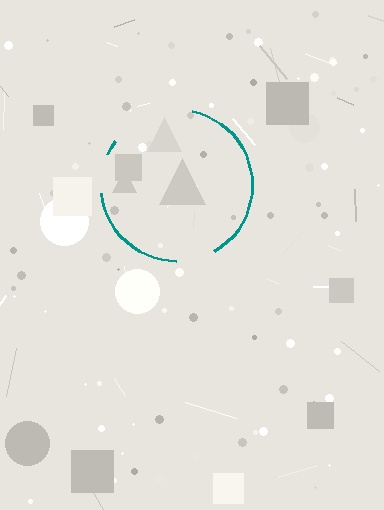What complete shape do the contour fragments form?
The contour fragments form a circle.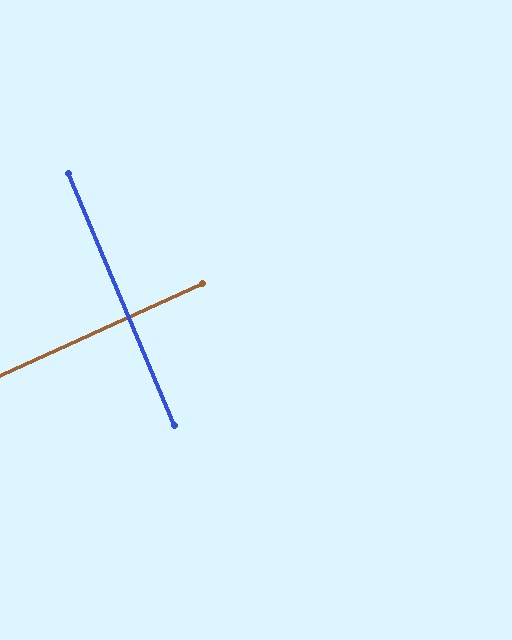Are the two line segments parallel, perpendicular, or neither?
Perpendicular — they meet at approximately 88°.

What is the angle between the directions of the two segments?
Approximately 88 degrees.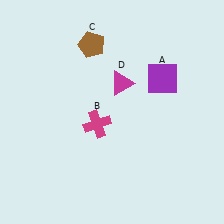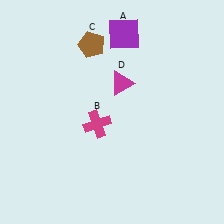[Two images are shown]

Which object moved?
The purple square (A) moved up.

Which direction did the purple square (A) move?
The purple square (A) moved up.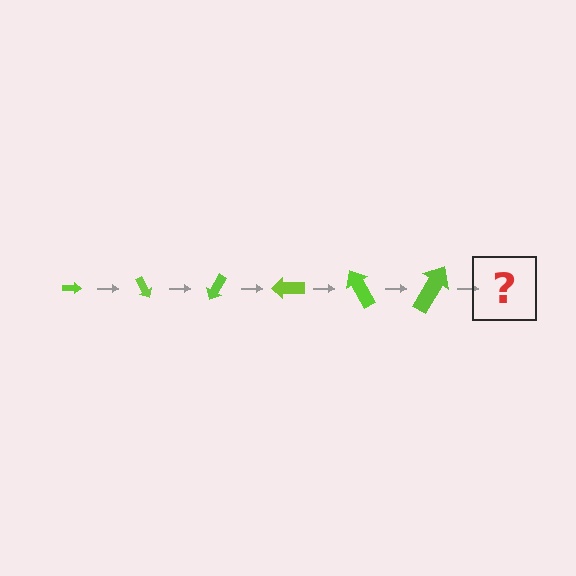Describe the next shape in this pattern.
It should be an arrow, larger than the previous one and rotated 360 degrees from the start.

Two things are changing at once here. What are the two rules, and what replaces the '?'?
The two rules are that the arrow grows larger each step and it rotates 60 degrees each step. The '?' should be an arrow, larger than the previous one and rotated 360 degrees from the start.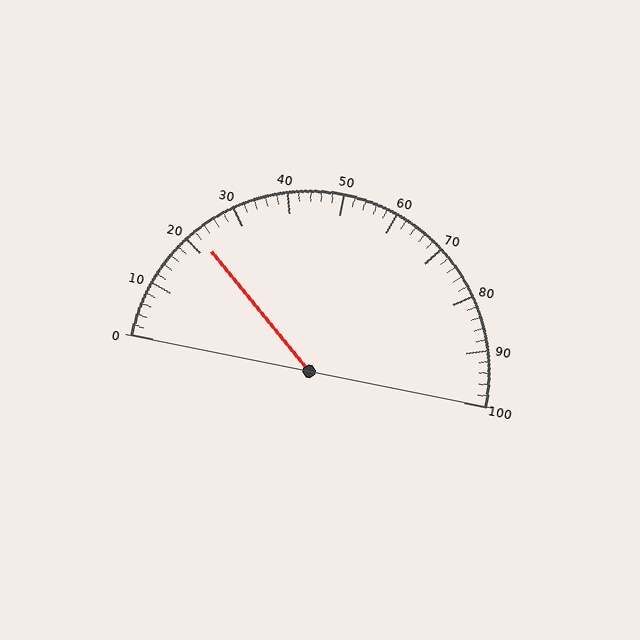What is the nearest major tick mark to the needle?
The nearest major tick mark is 20.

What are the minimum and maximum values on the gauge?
The gauge ranges from 0 to 100.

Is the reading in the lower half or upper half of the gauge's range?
The reading is in the lower half of the range (0 to 100).